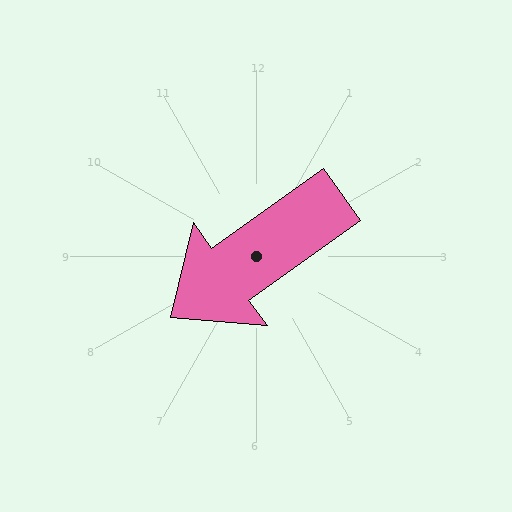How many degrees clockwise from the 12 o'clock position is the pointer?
Approximately 234 degrees.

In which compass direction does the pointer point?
Southwest.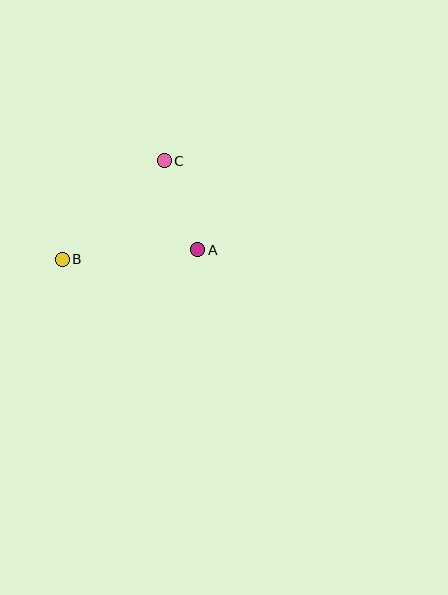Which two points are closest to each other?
Points A and C are closest to each other.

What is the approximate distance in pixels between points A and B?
The distance between A and B is approximately 136 pixels.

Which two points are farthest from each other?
Points B and C are farthest from each other.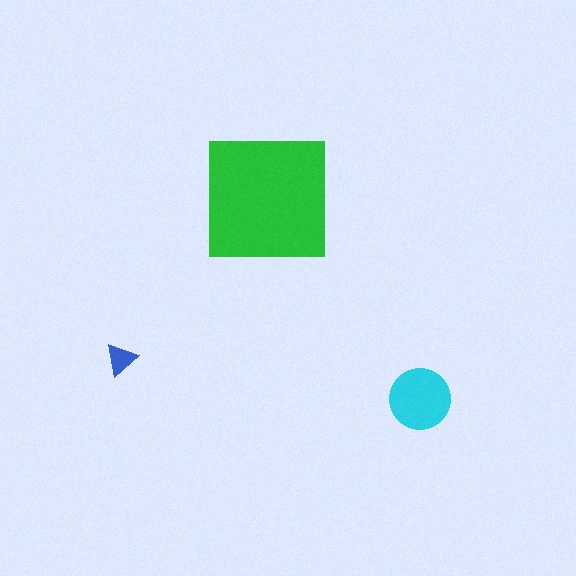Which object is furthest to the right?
The cyan circle is rightmost.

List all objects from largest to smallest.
The green square, the cyan circle, the blue triangle.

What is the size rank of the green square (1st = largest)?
1st.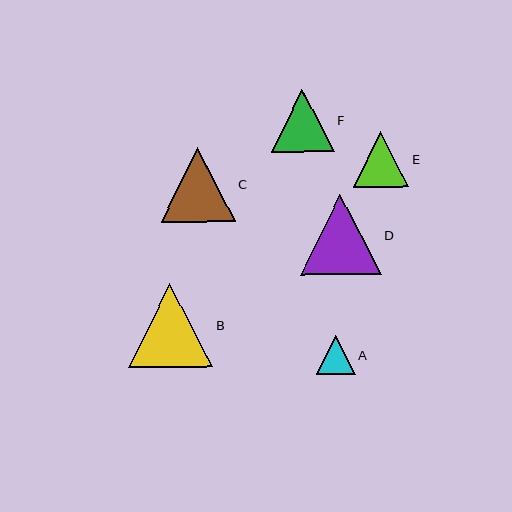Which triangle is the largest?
Triangle B is the largest with a size of approximately 84 pixels.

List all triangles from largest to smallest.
From largest to smallest: B, D, C, F, E, A.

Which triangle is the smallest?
Triangle A is the smallest with a size of approximately 39 pixels.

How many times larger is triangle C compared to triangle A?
Triangle C is approximately 1.9 times the size of triangle A.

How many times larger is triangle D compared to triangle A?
Triangle D is approximately 2.1 times the size of triangle A.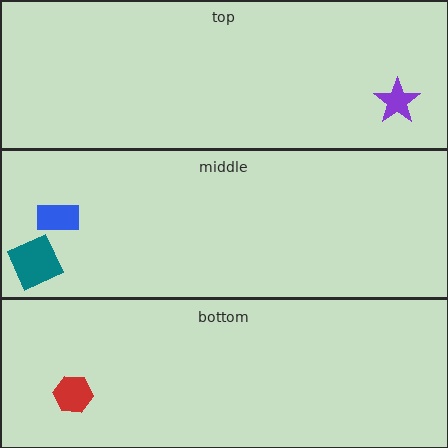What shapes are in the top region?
The purple star.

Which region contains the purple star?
The top region.